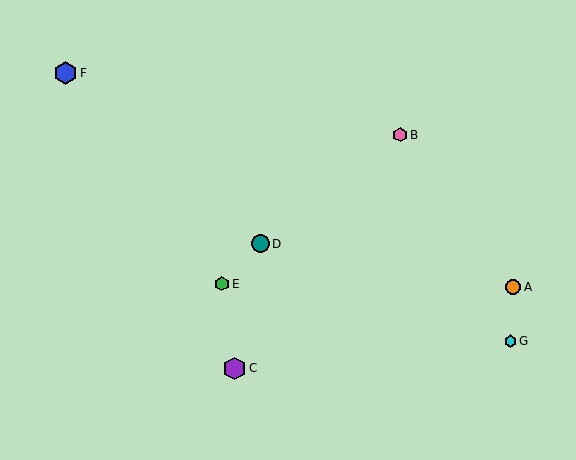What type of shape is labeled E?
Shape E is a green hexagon.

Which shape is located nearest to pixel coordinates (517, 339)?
The cyan hexagon (labeled G) at (510, 341) is nearest to that location.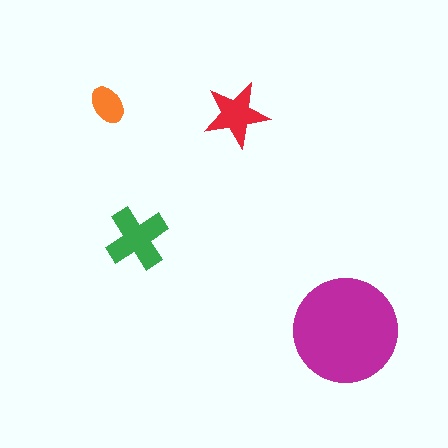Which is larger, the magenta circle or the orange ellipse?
The magenta circle.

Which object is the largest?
The magenta circle.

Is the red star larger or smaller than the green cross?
Smaller.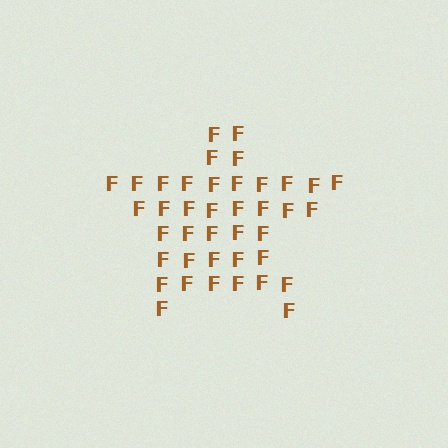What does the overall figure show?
The overall figure shows a star.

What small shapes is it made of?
It is made of small letter F's.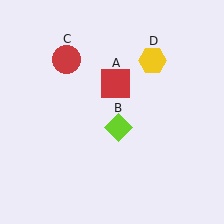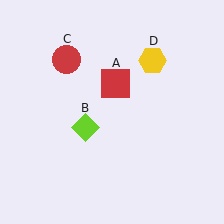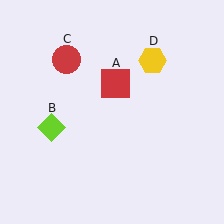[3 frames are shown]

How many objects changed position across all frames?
1 object changed position: lime diamond (object B).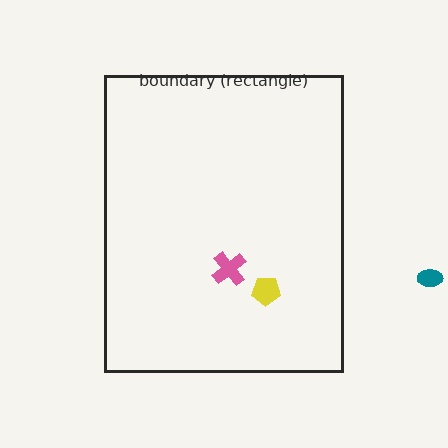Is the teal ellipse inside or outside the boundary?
Outside.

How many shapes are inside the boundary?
2 inside, 1 outside.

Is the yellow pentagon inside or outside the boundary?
Inside.